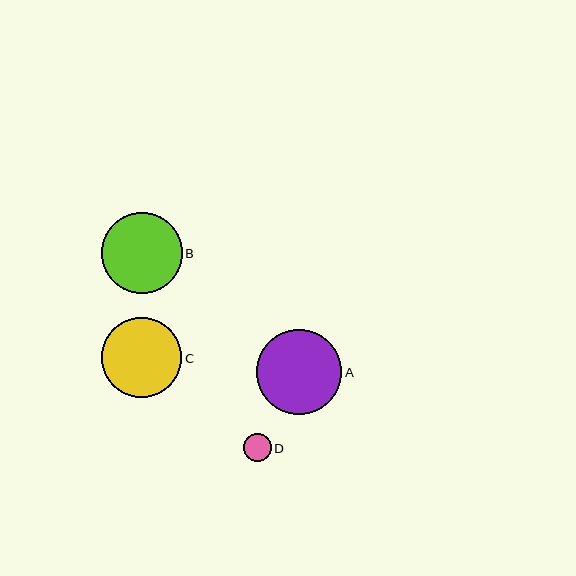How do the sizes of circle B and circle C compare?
Circle B and circle C are approximately the same size.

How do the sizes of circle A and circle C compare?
Circle A and circle C are approximately the same size.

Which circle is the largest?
Circle A is the largest with a size of approximately 85 pixels.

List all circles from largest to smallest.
From largest to smallest: A, B, C, D.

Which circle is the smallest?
Circle D is the smallest with a size of approximately 28 pixels.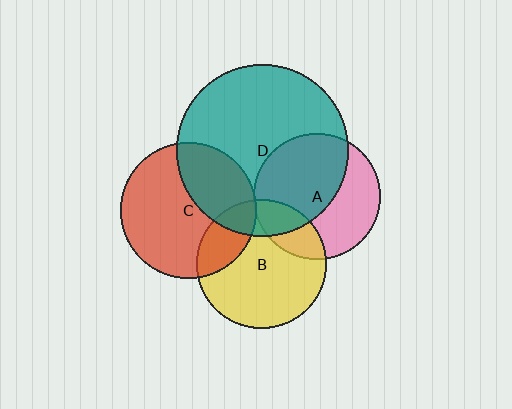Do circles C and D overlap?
Yes.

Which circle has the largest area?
Circle D (teal).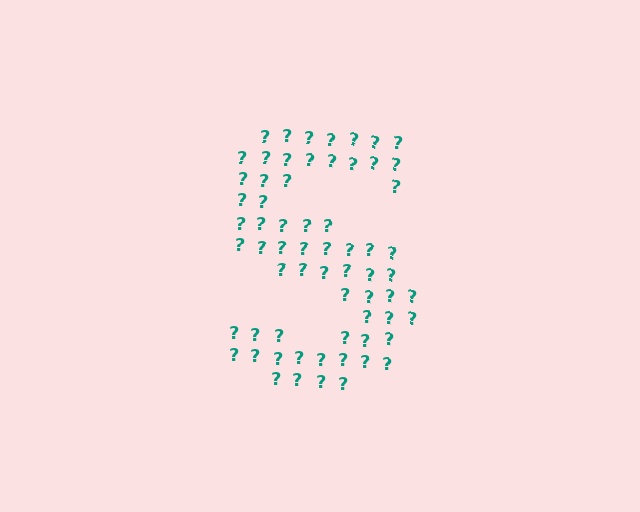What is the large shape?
The large shape is the letter S.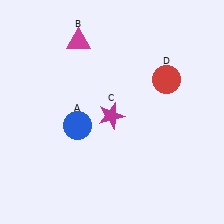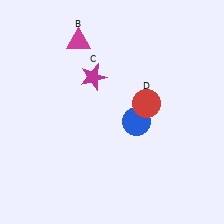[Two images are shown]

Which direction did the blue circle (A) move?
The blue circle (A) moved right.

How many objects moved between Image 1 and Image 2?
3 objects moved between the two images.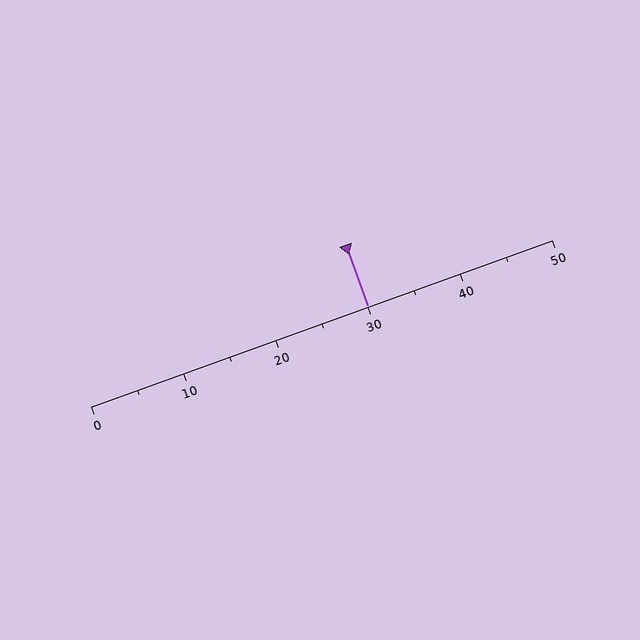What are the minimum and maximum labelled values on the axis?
The axis runs from 0 to 50.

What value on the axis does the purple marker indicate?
The marker indicates approximately 30.